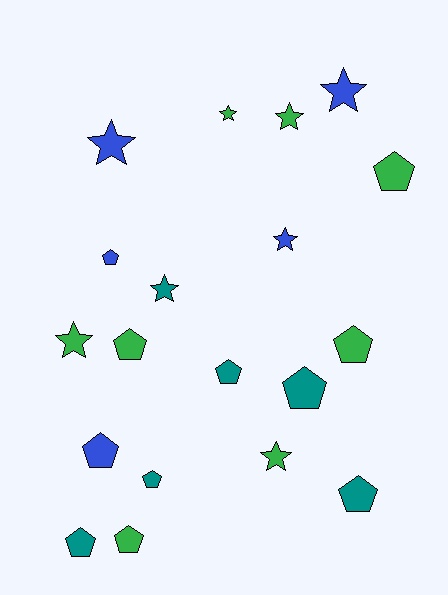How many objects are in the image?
There are 19 objects.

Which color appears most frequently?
Green, with 8 objects.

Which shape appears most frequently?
Pentagon, with 11 objects.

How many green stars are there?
There are 4 green stars.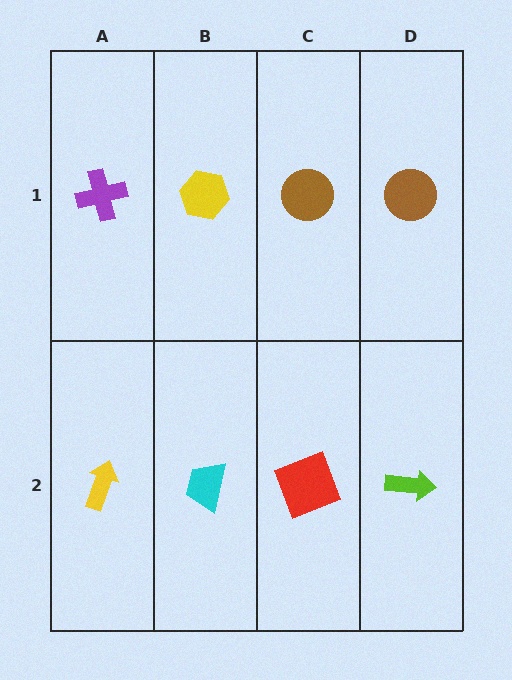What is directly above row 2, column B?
A yellow hexagon.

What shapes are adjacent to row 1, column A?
A yellow arrow (row 2, column A), a yellow hexagon (row 1, column B).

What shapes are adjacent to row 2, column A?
A purple cross (row 1, column A), a cyan trapezoid (row 2, column B).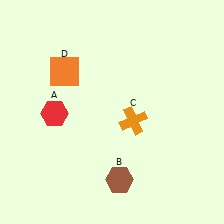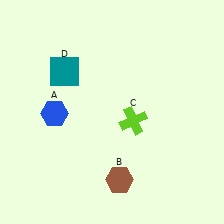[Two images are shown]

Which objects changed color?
A changed from red to blue. C changed from orange to lime. D changed from orange to teal.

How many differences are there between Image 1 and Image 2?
There are 3 differences between the two images.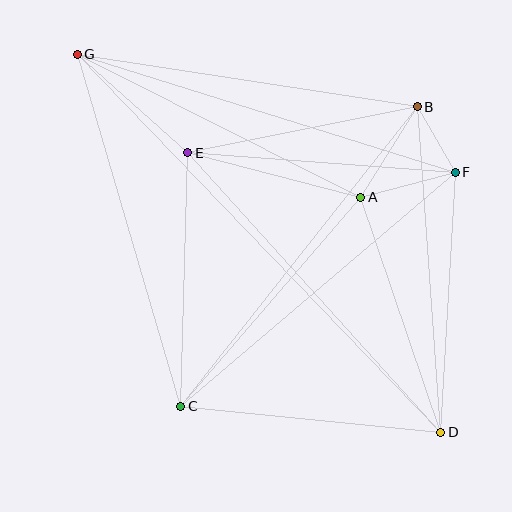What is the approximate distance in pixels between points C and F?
The distance between C and F is approximately 361 pixels.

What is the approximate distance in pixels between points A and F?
The distance between A and F is approximately 98 pixels.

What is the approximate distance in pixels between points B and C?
The distance between B and C is approximately 381 pixels.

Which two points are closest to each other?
Points B and F are closest to each other.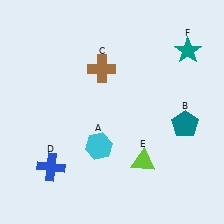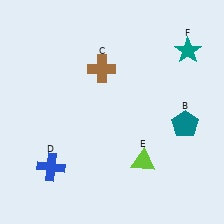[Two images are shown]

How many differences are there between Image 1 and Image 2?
There is 1 difference between the two images.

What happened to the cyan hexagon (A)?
The cyan hexagon (A) was removed in Image 2. It was in the bottom-left area of Image 1.